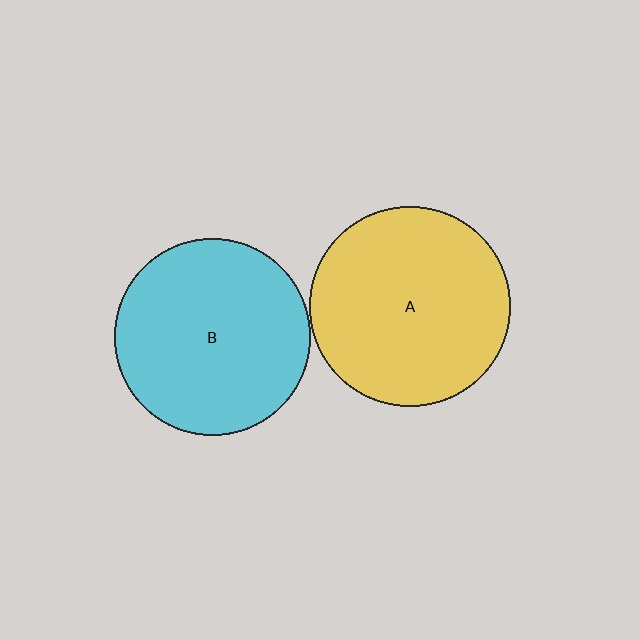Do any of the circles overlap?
No, none of the circles overlap.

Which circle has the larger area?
Circle A (yellow).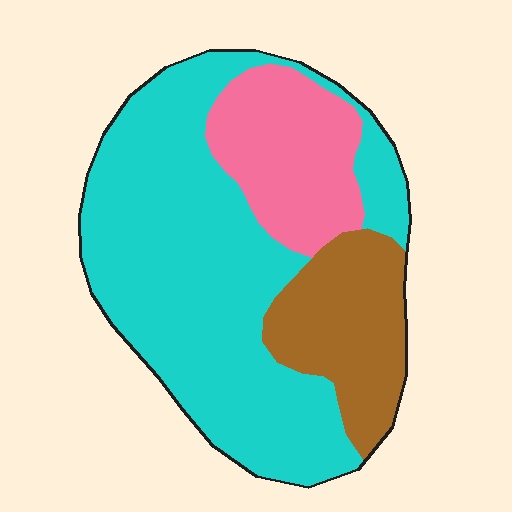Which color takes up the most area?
Cyan, at roughly 60%.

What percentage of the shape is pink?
Pink takes up about one fifth (1/5) of the shape.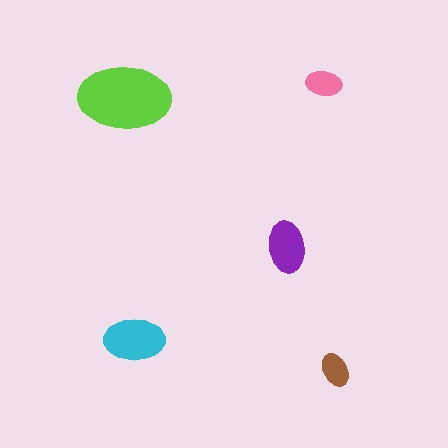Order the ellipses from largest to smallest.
the lime one, the cyan one, the purple one, the pink one, the brown one.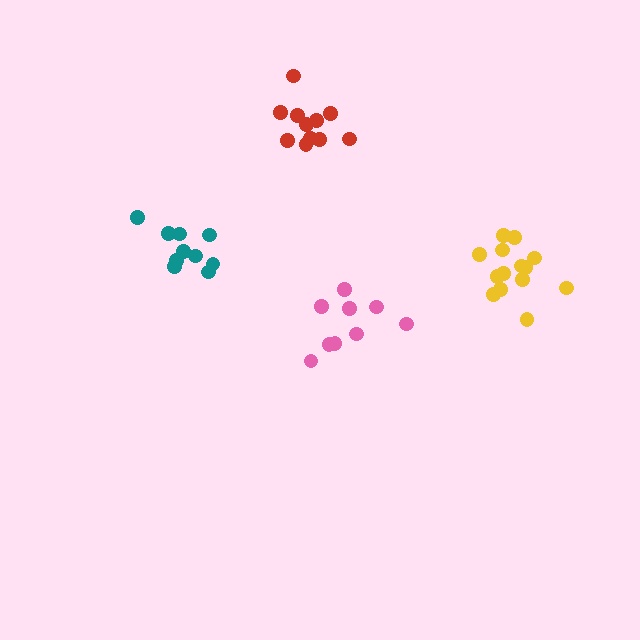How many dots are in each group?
Group 1: 10 dots, Group 2: 9 dots, Group 3: 11 dots, Group 4: 14 dots (44 total).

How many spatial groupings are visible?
There are 4 spatial groupings.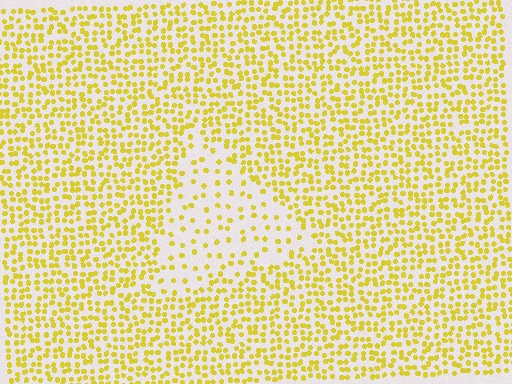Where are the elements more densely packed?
The elements are more densely packed outside the triangle boundary.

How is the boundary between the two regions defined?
The boundary is defined by a change in element density (approximately 2.4x ratio). All elements are the same color, size, and shape.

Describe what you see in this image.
The image contains small yellow elements arranged at two different densities. A triangle-shaped region is visible where the elements are less densely packed than the surrounding area.